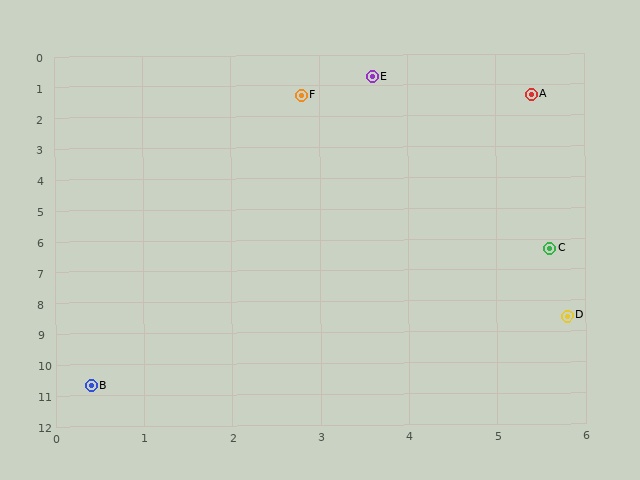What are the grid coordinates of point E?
Point E is at approximately (3.6, 0.7).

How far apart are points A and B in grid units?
Points A and B are about 10.6 grid units apart.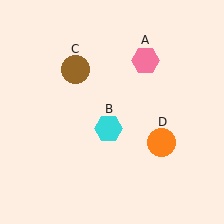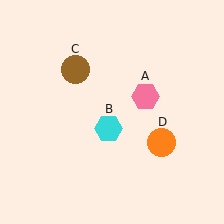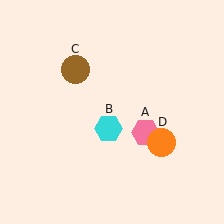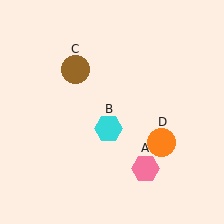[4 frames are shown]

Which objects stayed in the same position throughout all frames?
Cyan hexagon (object B) and brown circle (object C) and orange circle (object D) remained stationary.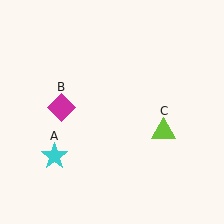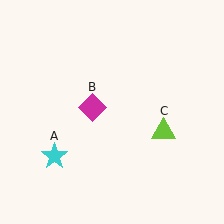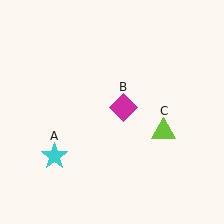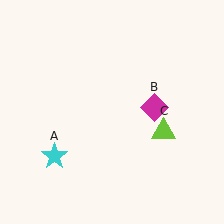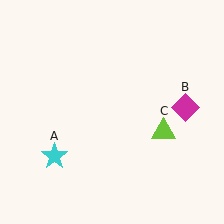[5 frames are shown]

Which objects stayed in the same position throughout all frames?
Cyan star (object A) and lime triangle (object C) remained stationary.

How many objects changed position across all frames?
1 object changed position: magenta diamond (object B).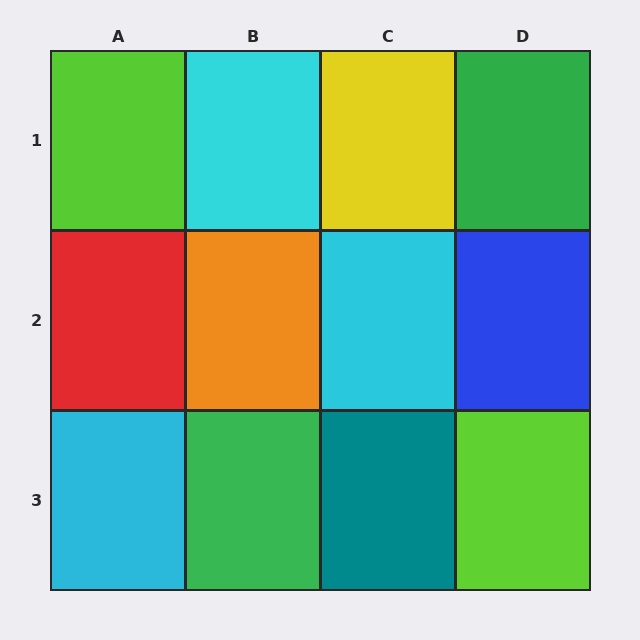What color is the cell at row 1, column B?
Cyan.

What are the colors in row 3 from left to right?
Cyan, green, teal, lime.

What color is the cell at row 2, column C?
Cyan.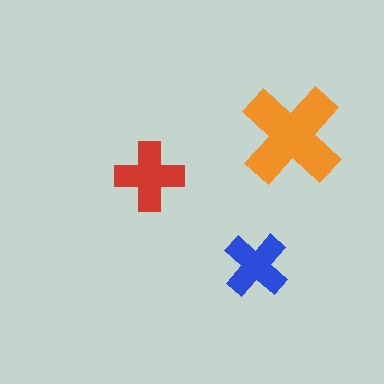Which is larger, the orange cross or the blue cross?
The orange one.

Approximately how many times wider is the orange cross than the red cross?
About 1.5 times wider.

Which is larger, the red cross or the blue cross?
The red one.